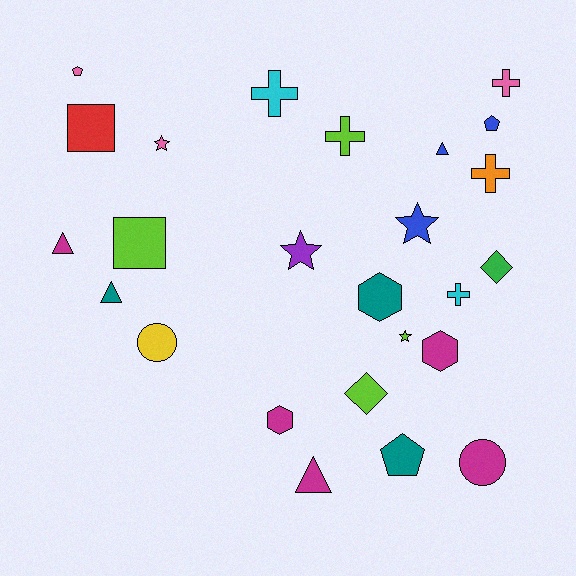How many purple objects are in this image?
There is 1 purple object.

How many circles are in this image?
There are 2 circles.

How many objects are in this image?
There are 25 objects.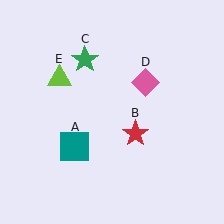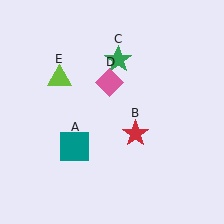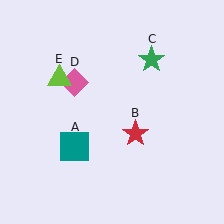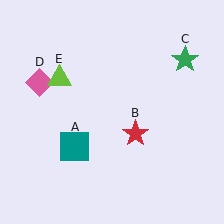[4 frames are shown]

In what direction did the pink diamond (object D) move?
The pink diamond (object D) moved left.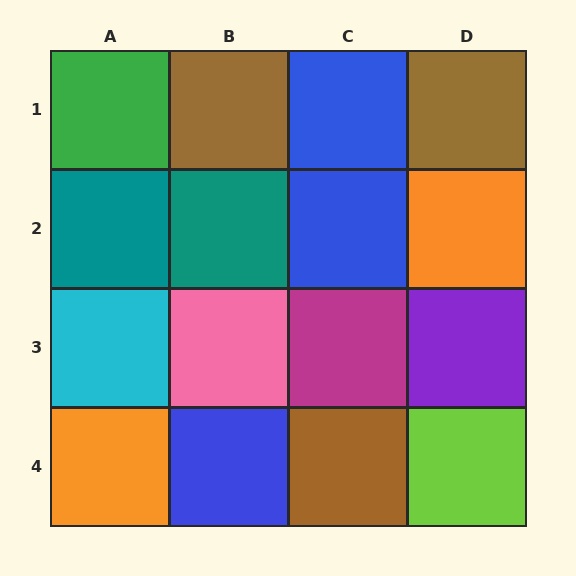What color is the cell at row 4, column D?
Lime.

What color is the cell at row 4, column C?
Brown.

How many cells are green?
1 cell is green.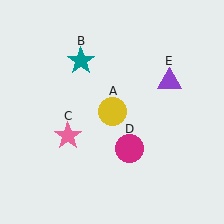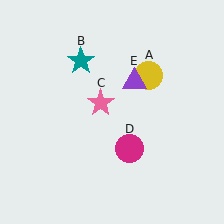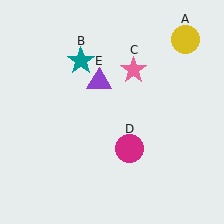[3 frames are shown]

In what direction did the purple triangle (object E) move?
The purple triangle (object E) moved left.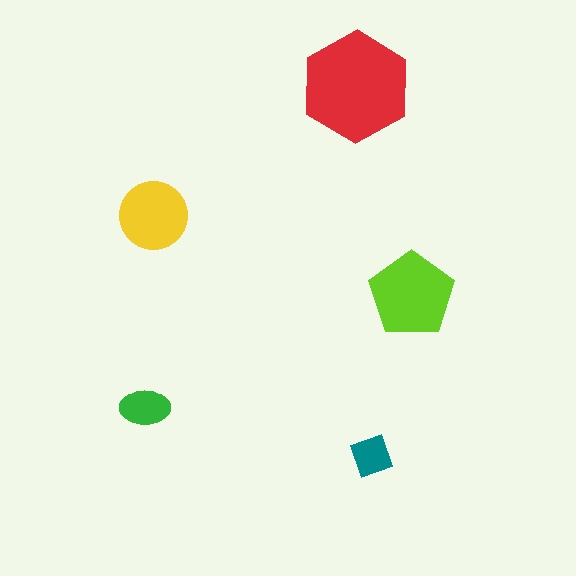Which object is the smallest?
The teal diamond.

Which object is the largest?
The red hexagon.